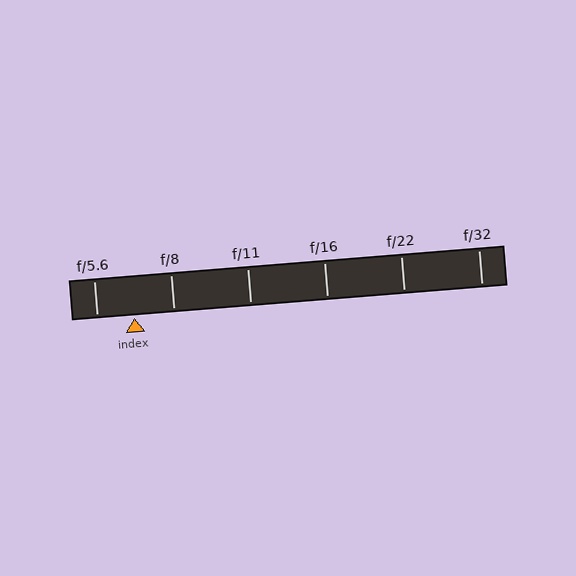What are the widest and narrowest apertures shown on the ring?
The widest aperture shown is f/5.6 and the narrowest is f/32.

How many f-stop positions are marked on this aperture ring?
There are 6 f-stop positions marked.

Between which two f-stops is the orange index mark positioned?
The index mark is between f/5.6 and f/8.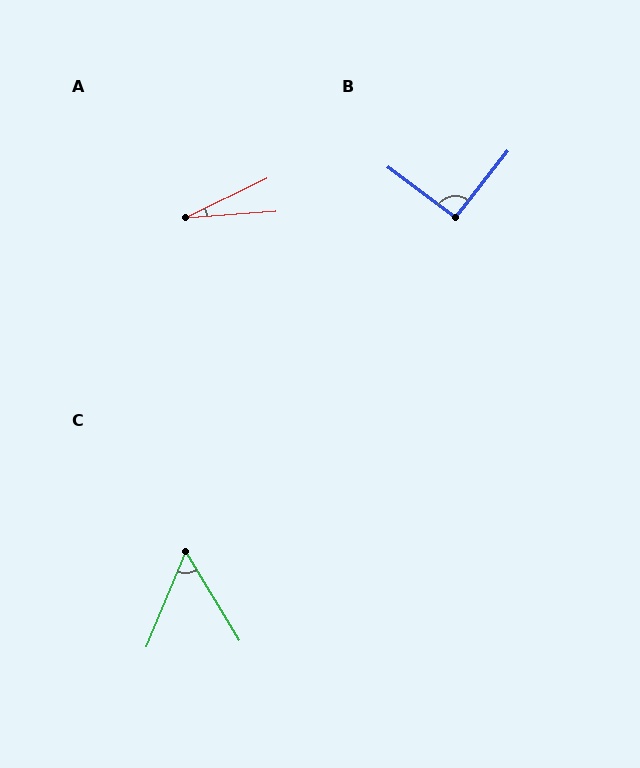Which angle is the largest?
B, at approximately 92 degrees.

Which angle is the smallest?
A, at approximately 22 degrees.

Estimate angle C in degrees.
Approximately 54 degrees.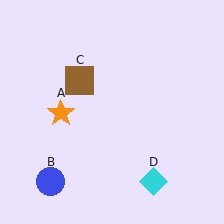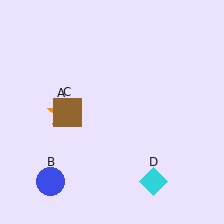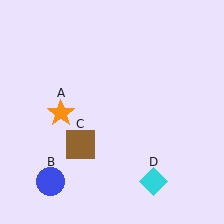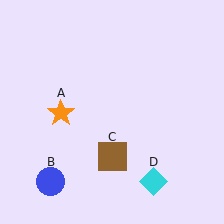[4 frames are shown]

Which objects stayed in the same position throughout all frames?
Orange star (object A) and blue circle (object B) and cyan diamond (object D) remained stationary.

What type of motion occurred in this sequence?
The brown square (object C) rotated counterclockwise around the center of the scene.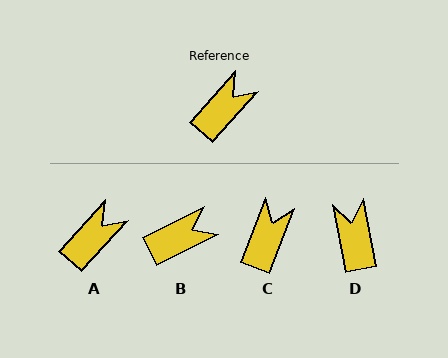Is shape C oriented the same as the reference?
No, it is off by about 21 degrees.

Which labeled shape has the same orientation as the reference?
A.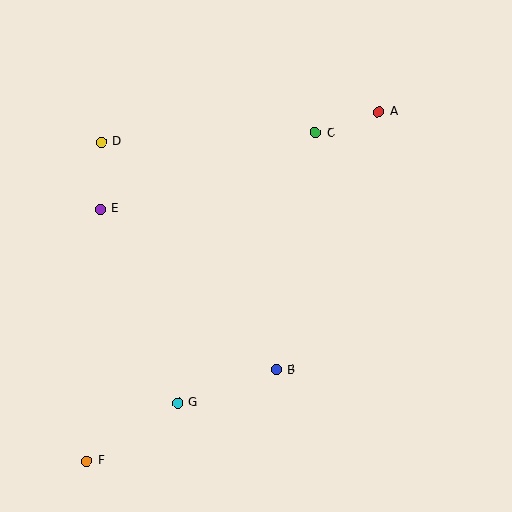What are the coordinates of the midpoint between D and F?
The midpoint between D and F is at (94, 302).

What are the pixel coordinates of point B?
Point B is at (276, 370).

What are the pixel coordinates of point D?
Point D is at (101, 142).